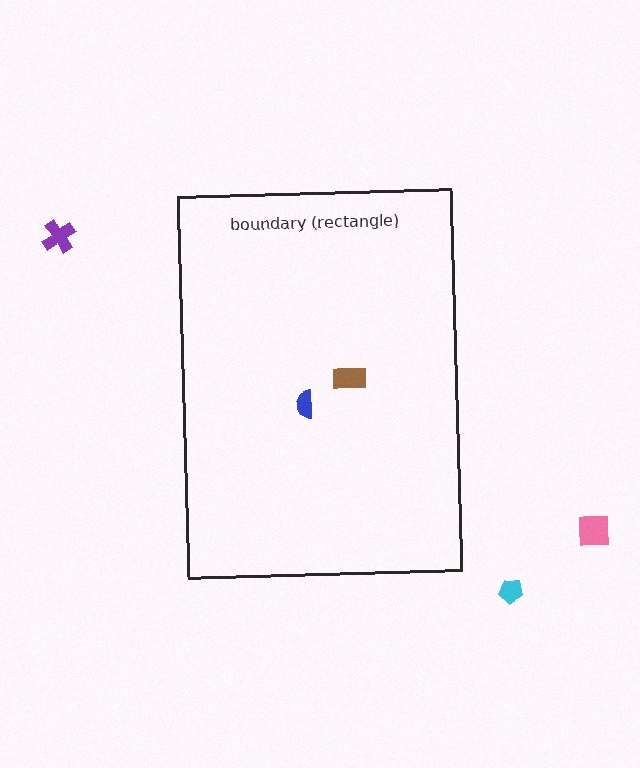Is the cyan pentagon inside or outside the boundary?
Outside.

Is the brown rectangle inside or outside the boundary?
Inside.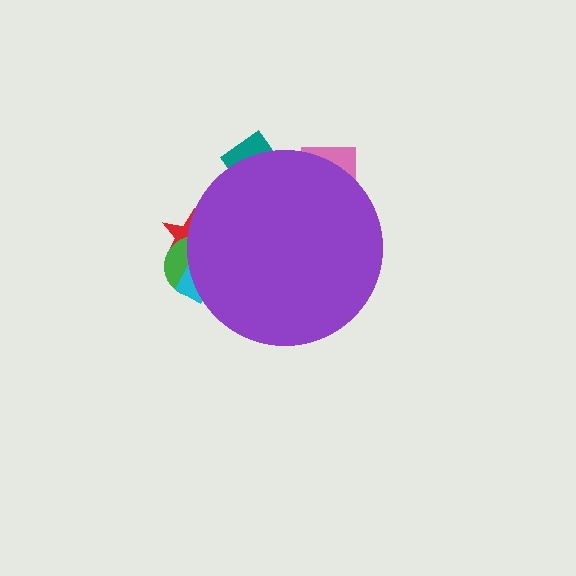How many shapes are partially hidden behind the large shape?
5 shapes are partially hidden.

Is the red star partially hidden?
Yes, the red star is partially hidden behind the purple circle.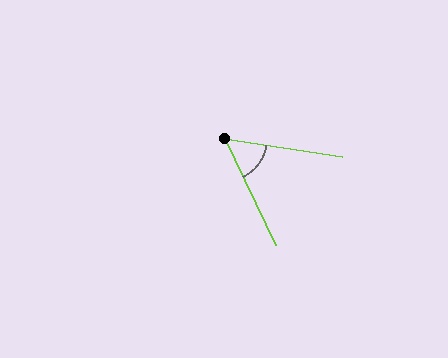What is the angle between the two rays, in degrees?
Approximately 56 degrees.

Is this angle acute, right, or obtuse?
It is acute.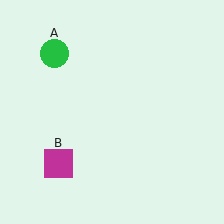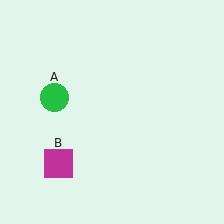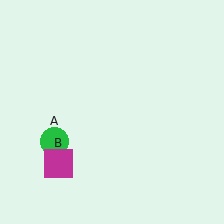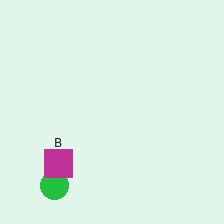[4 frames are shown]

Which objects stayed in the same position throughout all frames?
Magenta square (object B) remained stationary.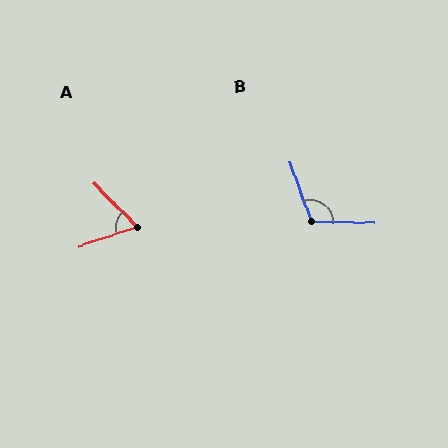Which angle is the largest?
B, at approximately 111 degrees.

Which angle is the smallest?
A, at approximately 63 degrees.